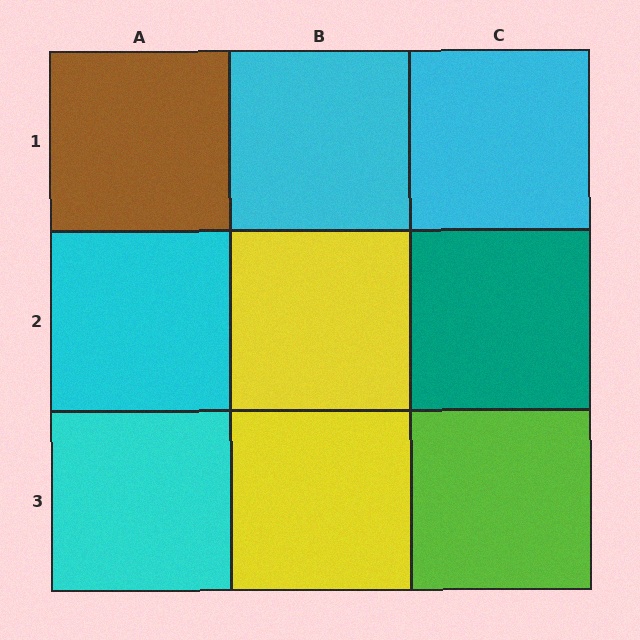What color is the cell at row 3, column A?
Cyan.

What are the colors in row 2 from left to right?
Cyan, yellow, teal.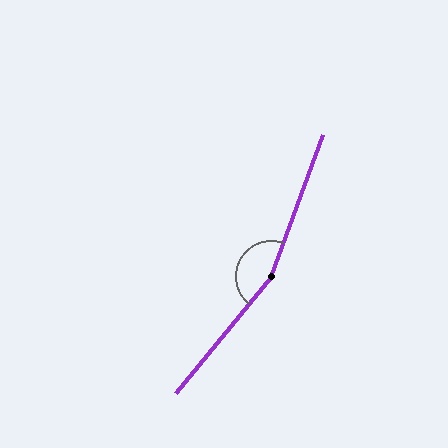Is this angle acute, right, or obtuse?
It is obtuse.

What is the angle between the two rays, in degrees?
Approximately 161 degrees.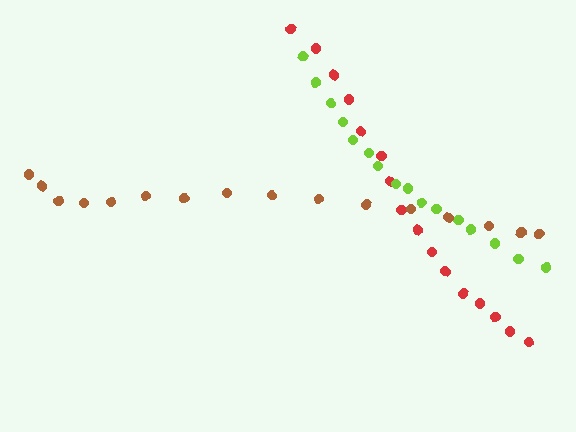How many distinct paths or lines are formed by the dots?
There are 3 distinct paths.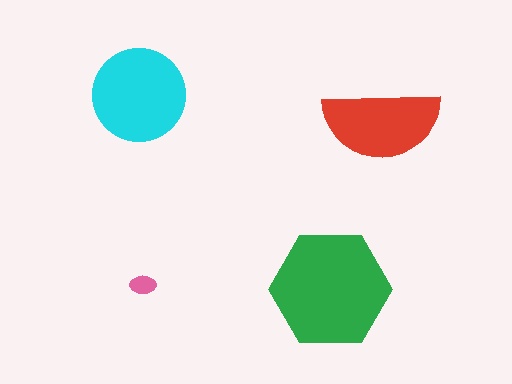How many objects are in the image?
There are 4 objects in the image.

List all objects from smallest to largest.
The pink ellipse, the red semicircle, the cyan circle, the green hexagon.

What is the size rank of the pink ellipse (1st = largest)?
4th.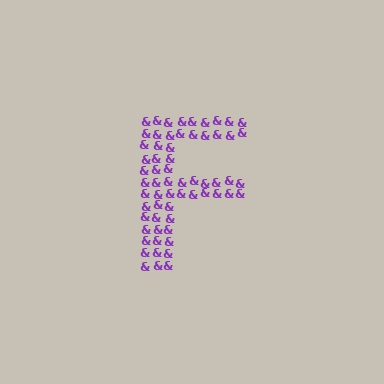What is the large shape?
The large shape is the letter F.